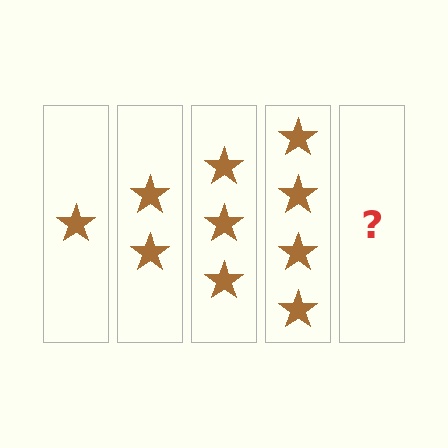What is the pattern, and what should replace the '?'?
The pattern is that each step adds one more star. The '?' should be 5 stars.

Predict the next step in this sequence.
The next step is 5 stars.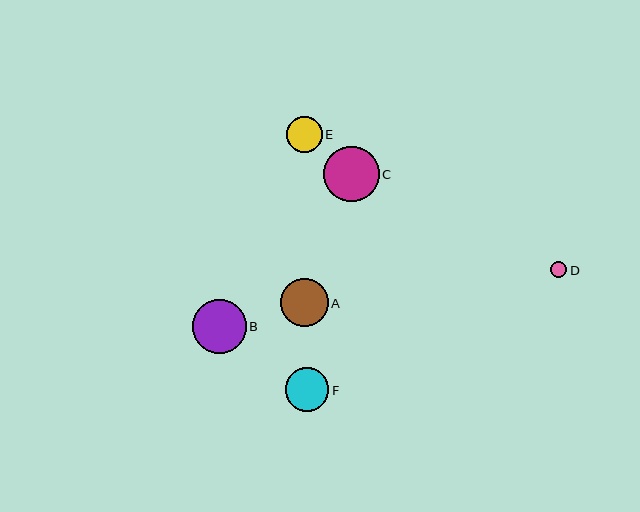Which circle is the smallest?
Circle D is the smallest with a size of approximately 16 pixels.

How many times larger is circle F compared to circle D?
Circle F is approximately 2.7 times the size of circle D.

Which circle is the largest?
Circle C is the largest with a size of approximately 56 pixels.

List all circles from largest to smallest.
From largest to smallest: C, B, A, F, E, D.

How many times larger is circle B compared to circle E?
Circle B is approximately 1.5 times the size of circle E.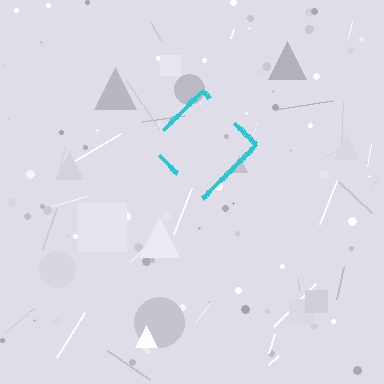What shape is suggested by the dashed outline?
The dashed outline suggests a diamond.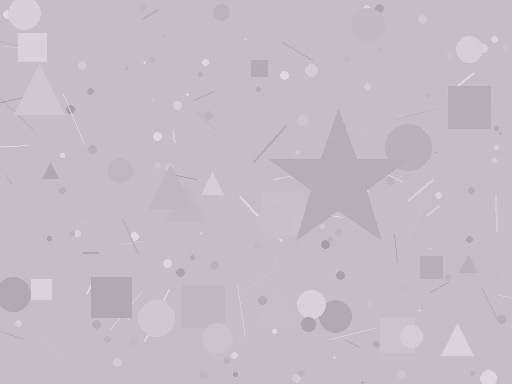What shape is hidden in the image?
A star is hidden in the image.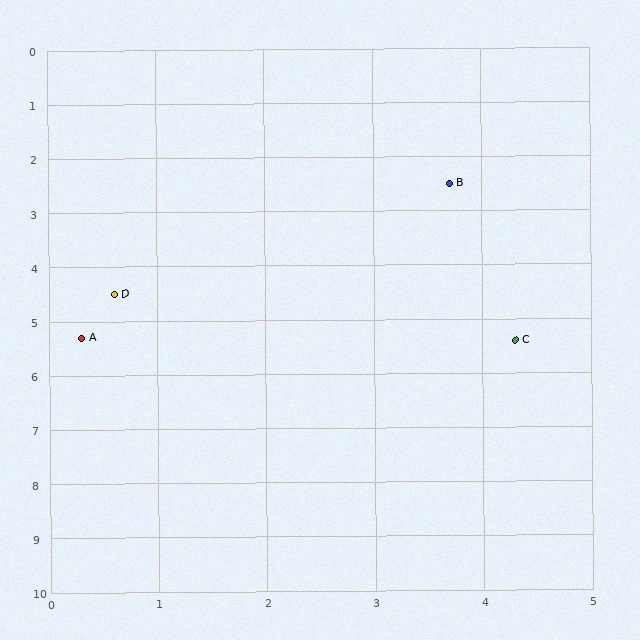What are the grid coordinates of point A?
Point A is at approximately (0.3, 5.3).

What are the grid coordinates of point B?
Point B is at approximately (3.7, 2.5).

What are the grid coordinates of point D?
Point D is at approximately (0.6, 4.5).